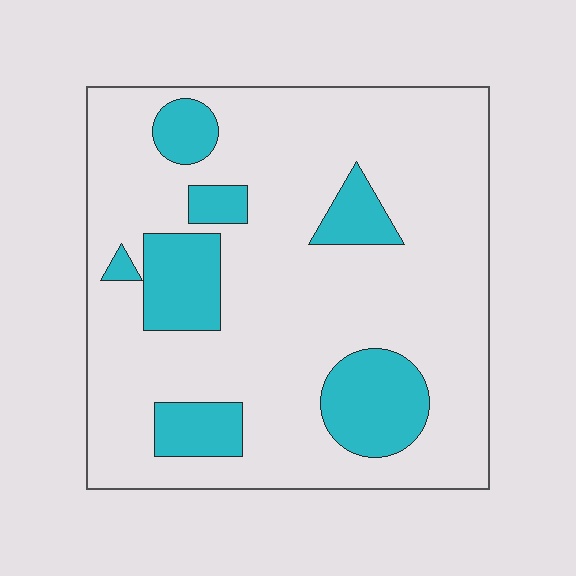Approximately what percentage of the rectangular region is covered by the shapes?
Approximately 20%.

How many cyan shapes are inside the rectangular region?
7.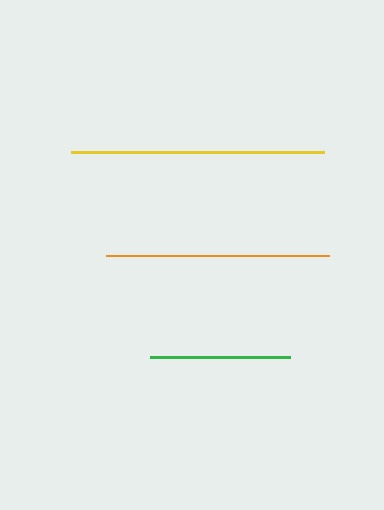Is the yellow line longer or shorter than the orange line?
The yellow line is longer than the orange line.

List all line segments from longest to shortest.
From longest to shortest: yellow, orange, green.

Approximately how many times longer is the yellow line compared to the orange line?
The yellow line is approximately 1.1 times the length of the orange line.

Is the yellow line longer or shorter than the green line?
The yellow line is longer than the green line.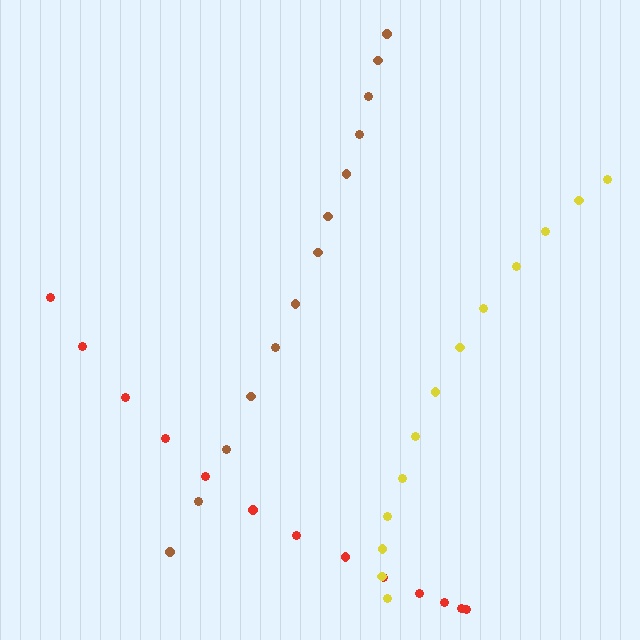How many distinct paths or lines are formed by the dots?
There are 3 distinct paths.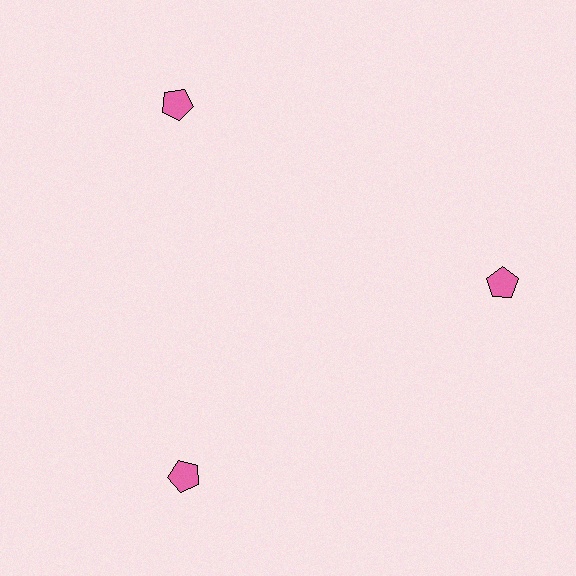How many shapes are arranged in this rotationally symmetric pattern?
There are 3 shapes, arranged in 3 groups of 1.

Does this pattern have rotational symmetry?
Yes, this pattern has 3-fold rotational symmetry. It looks the same after rotating 120 degrees around the center.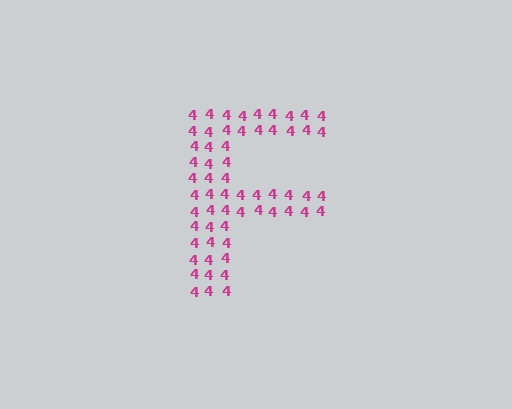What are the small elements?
The small elements are digit 4's.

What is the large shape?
The large shape is the letter F.